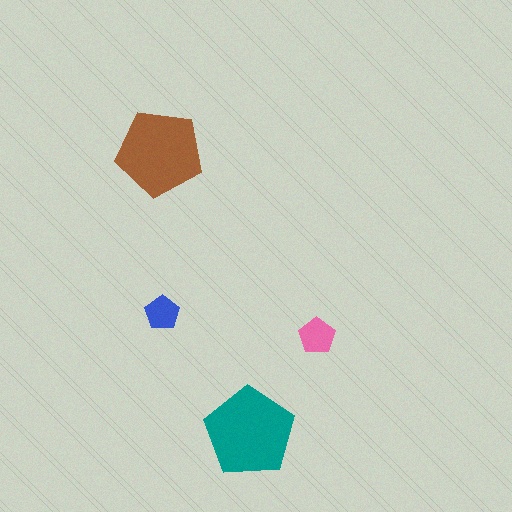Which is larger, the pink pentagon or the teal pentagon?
The teal one.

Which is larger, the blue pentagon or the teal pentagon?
The teal one.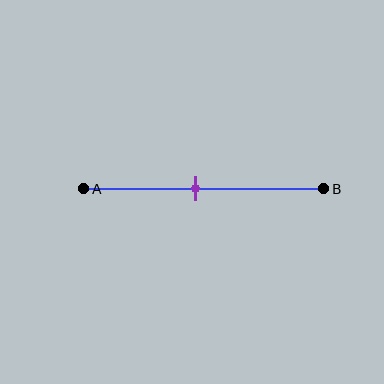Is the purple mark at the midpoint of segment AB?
No, the mark is at about 45% from A, not at the 50% midpoint.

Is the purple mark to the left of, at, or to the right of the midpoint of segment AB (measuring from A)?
The purple mark is to the left of the midpoint of segment AB.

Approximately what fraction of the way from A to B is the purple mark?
The purple mark is approximately 45% of the way from A to B.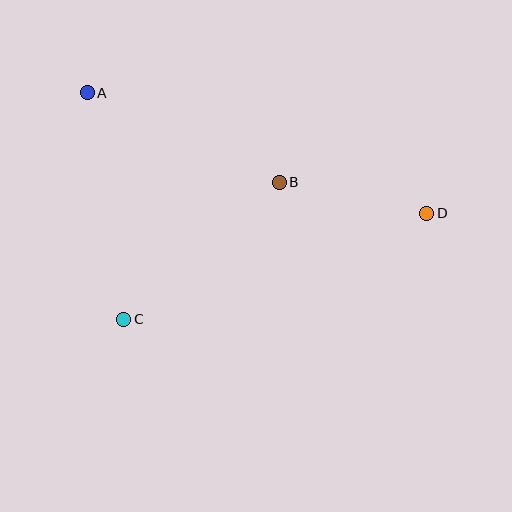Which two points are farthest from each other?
Points A and D are farthest from each other.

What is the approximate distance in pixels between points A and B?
The distance between A and B is approximately 212 pixels.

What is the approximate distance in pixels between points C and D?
The distance between C and D is approximately 321 pixels.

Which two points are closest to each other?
Points B and D are closest to each other.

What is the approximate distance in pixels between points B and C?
The distance between B and C is approximately 207 pixels.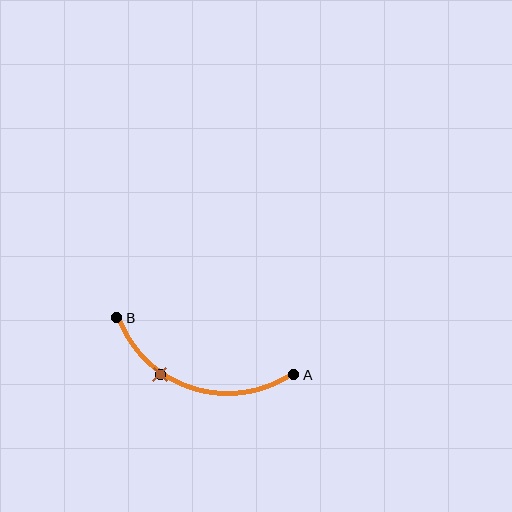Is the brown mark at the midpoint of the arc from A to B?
No. The brown mark lies on the arc but is closer to endpoint B. The arc midpoint would be at the point on the curve equidistant along the arc from both A and B.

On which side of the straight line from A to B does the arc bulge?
The arc bulges below the straight line connecting A and B.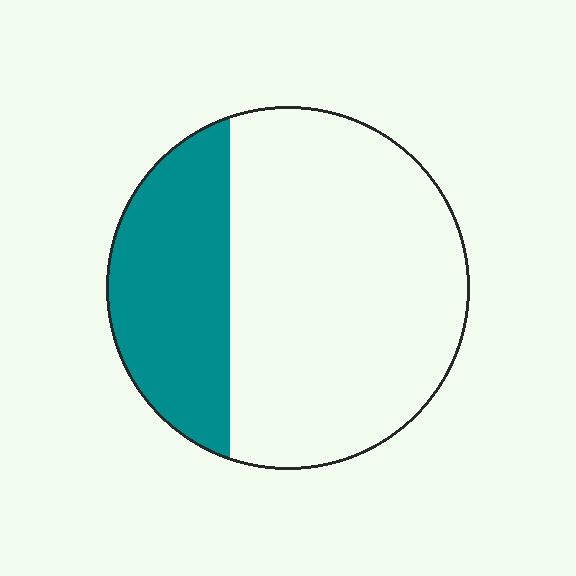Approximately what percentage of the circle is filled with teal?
Approximately 30%.